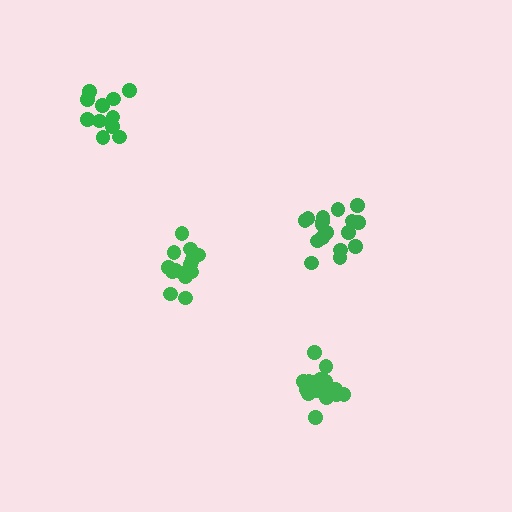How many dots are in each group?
Group 1: 11 dots, Group 2: 16 dots, Group 3: 14 dots, Group 4: 17 dots (58 total).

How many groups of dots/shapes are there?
There are 4 groups.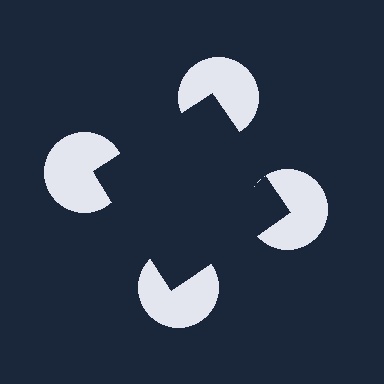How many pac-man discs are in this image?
There are 4 — one at each vertex of the illusory square.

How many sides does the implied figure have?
4 sides.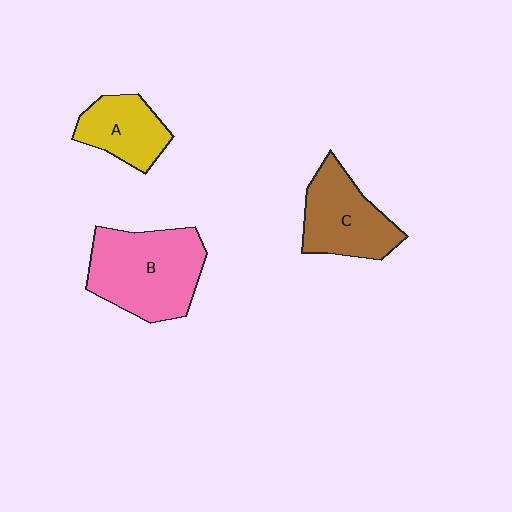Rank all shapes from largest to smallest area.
From largest to smallest: B (pink), C (brown), A (yellow).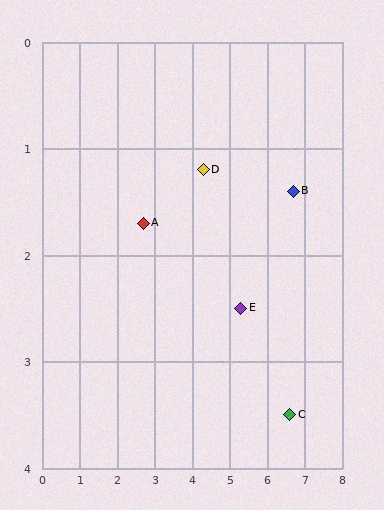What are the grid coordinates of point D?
Point D is at approximately (4.3, 1.2).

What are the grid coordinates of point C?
Point C is at approximately (6.6, 3.5).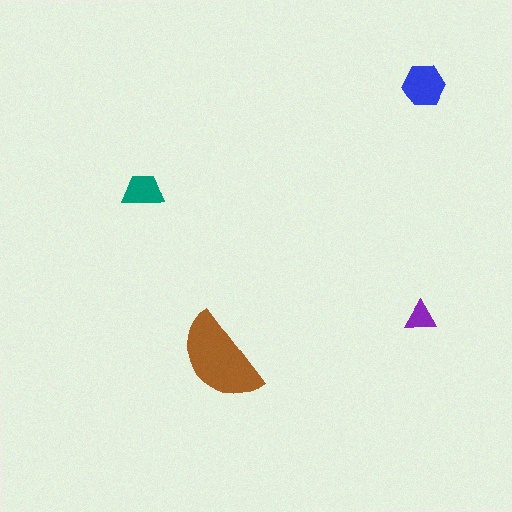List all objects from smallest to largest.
The purple triangle, the teal trapezoid, the blue hexagon, the brown semicircle.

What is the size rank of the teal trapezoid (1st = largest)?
3rd.